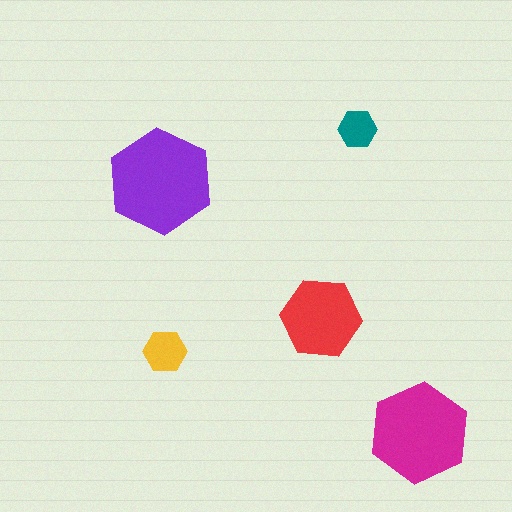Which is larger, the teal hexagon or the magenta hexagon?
The magenta one.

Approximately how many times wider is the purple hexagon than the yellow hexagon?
About 2.5 times wider.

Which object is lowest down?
The magenta hexagon is bottommost.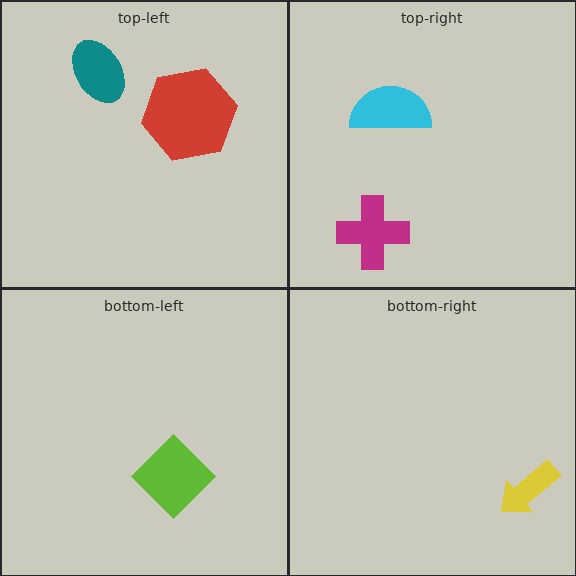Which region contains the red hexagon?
The top-left region.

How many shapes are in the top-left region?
2.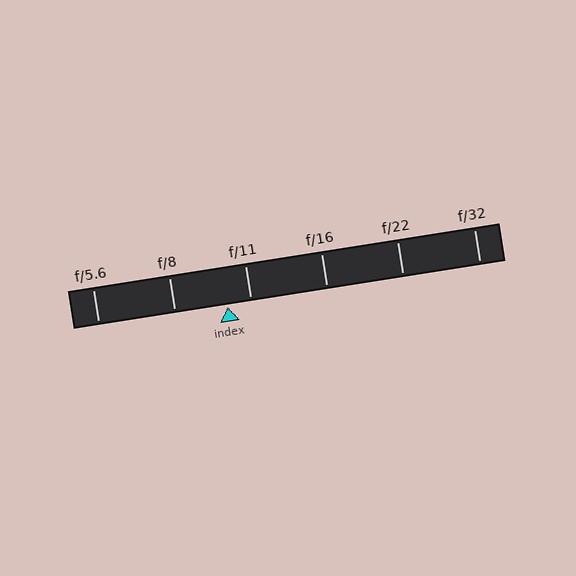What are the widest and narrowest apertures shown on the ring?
The widest aperture shown is f/5.6 and the narrowest is f/32.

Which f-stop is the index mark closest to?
The index mark is closest to f/11.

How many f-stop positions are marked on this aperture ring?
There are 6 f-stop positions marked.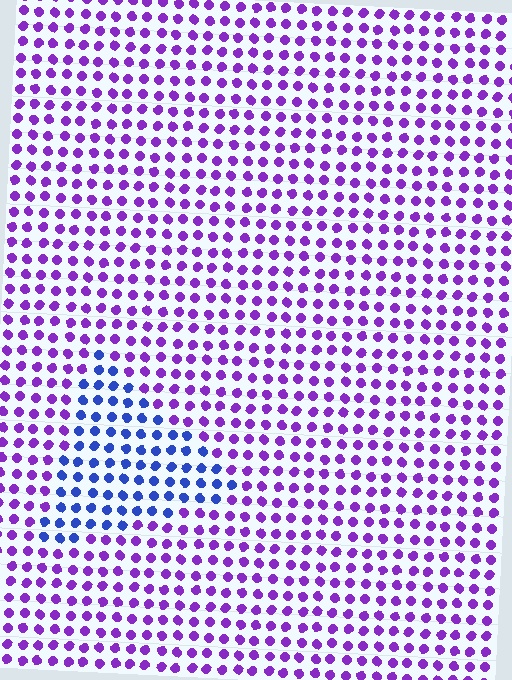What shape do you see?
I see a triangle.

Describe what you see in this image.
The image is filled with small purple elements in a uniform arrangement. A triangle-shaped region is visible where the elements are tinted to a slightly different hue, forming a subtle color boundary.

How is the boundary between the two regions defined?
The boundary is defined purely by a slight shift in hue (about 49 degrees). Spacing, size, and orientation are identical on both sides.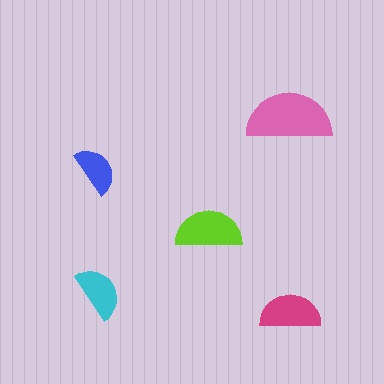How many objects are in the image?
There are 5 objects in the image.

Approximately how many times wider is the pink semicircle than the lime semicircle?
About 1.5 times wider.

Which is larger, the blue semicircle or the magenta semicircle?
The magenta one.